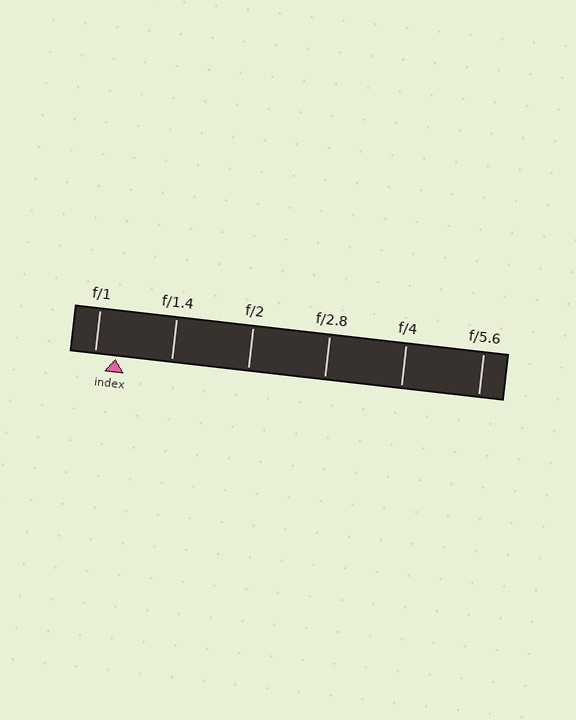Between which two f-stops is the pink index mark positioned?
The index mark is between f/1 and f/1.4.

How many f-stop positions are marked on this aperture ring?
There are 6 f-stop positions marked.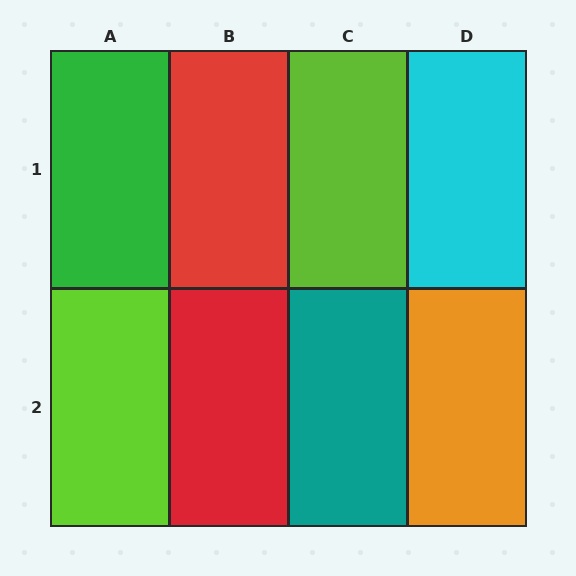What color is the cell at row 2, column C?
Teal.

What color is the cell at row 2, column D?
Orange.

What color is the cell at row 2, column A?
Lime.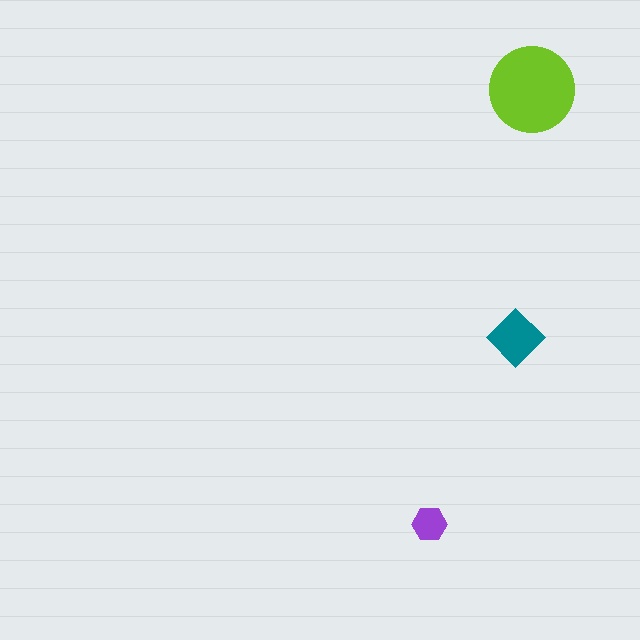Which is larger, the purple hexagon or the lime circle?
The lime circle.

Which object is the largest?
The lime circle.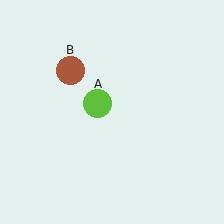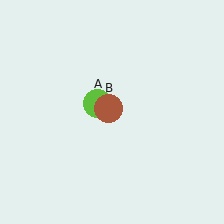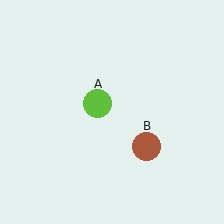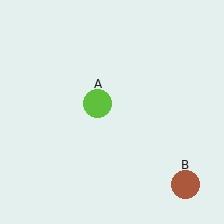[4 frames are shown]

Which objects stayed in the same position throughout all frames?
Lime circle (object A) remained stationary.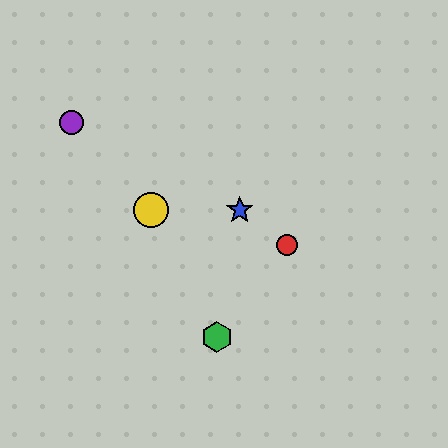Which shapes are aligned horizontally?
The blue star, the yellow circle are aligned horizontally.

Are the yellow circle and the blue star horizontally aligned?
Yes, both are at y≈210.